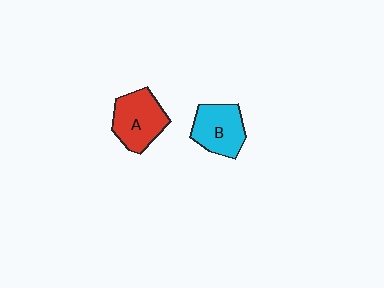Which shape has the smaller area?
Shape B (cyan).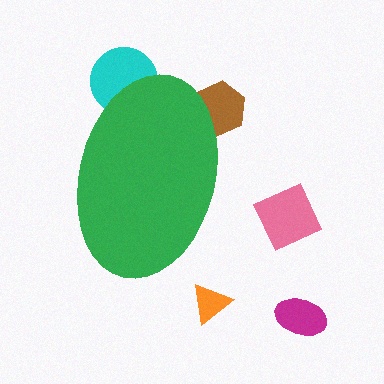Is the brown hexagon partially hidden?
Yes, the brown hexagon is partially hidden behind the green ellipse.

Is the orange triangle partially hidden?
No, the orange triangle is fully visible.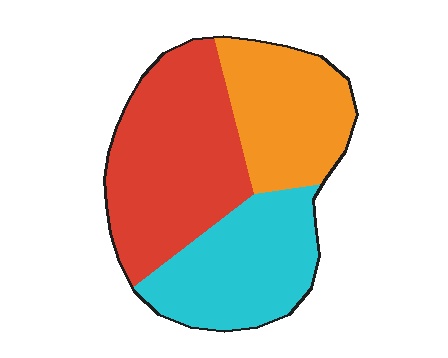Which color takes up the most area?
Red, at roughly 40%.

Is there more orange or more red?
Red.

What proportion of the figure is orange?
Orange takes up between a quarter and a half of the figure.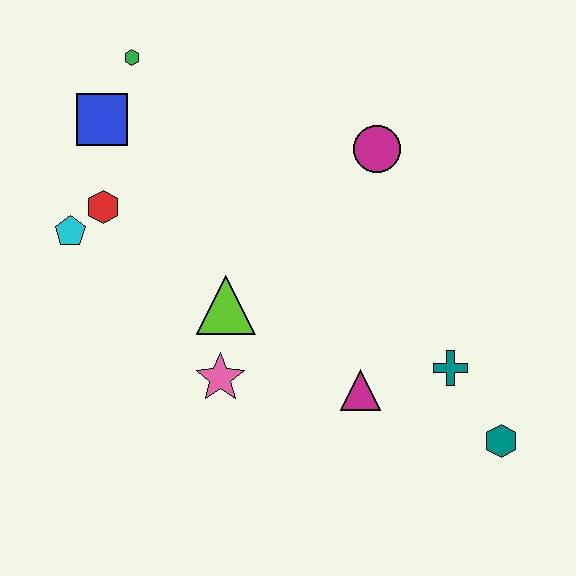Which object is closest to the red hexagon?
The cyan pentagon is closest to the red hexagon.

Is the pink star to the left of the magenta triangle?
Yes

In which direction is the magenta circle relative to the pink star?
The magenta circle is above the pink star.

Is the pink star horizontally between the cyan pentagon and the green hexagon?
No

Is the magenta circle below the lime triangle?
No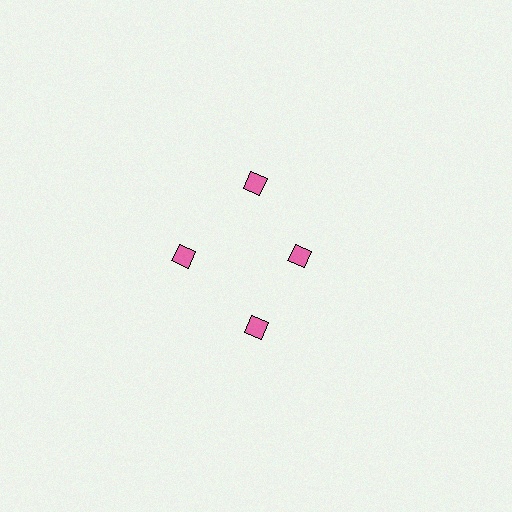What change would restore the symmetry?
The symmetry would be restored by moving it outward, back onto the ring so that all 4 diamonds sit at equal angles and equal distance from the center.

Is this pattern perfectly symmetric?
No. The 4 pink diamonds are arranged in a ring, but one element near the 3 o'clock position is pulled inward toward the center, breaking the 4-fold rotational symmetry.